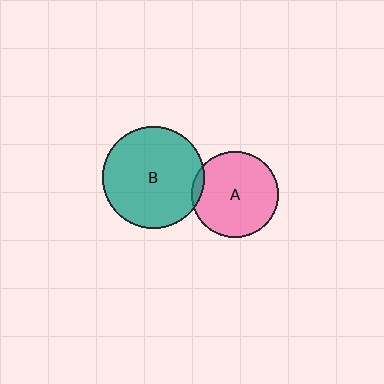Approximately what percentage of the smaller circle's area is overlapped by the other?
Approximately 5%.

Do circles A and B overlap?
Yes.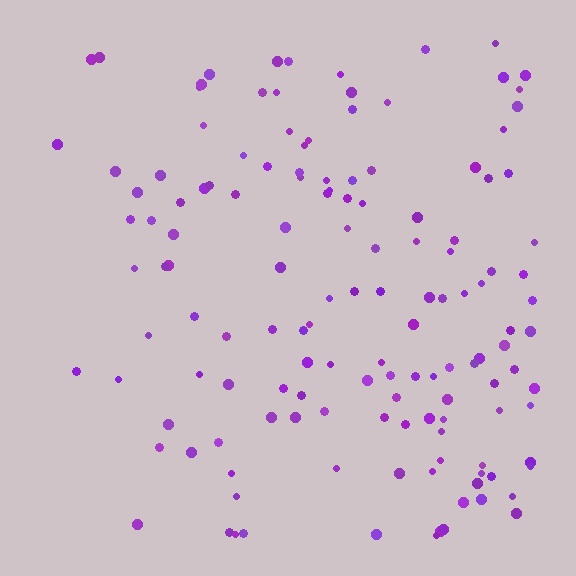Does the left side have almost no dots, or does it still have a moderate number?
Still a moderate number, just noticeably fewer than the right.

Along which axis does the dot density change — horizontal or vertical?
Horizontal.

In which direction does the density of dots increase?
From left to right, with the right side densest.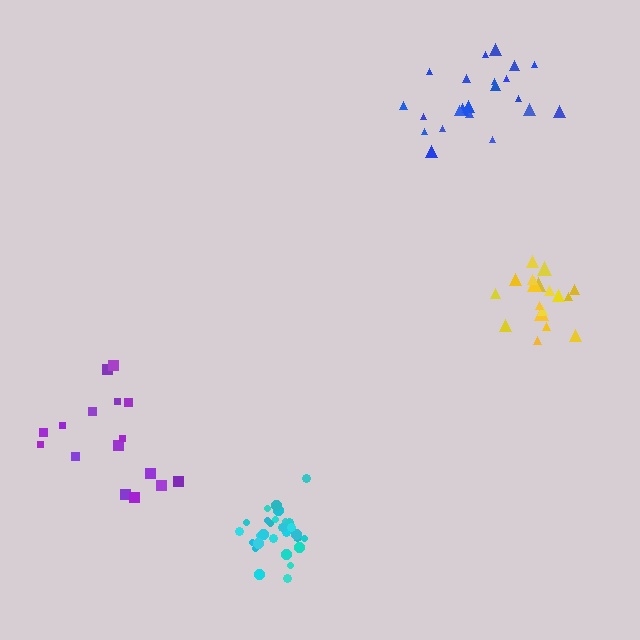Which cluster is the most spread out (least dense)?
Purple.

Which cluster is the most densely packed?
Cyan.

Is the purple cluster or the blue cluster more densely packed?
Blue.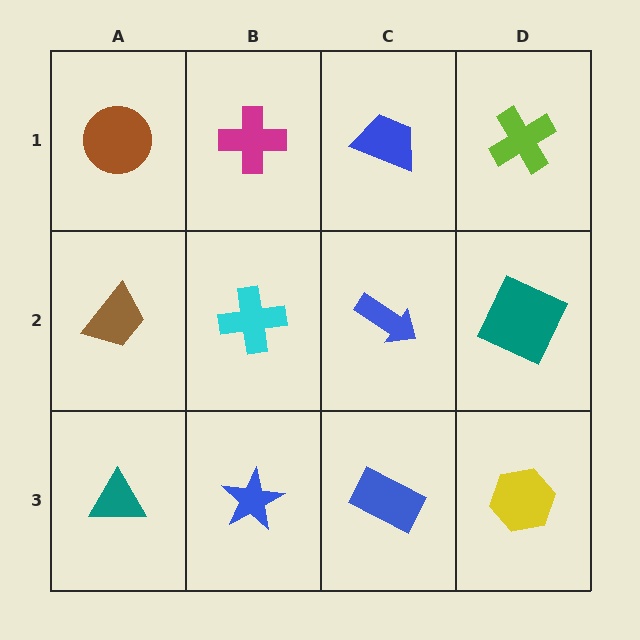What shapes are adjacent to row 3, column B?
A cyan cross (row 2, column B), a teal triangle (row 3, column A), a blue rectangle (row 3, column C).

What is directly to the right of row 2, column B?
A blue arrow.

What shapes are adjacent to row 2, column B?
A magenta cross (row 1, column B), a blue star (row 3, column B), a brown trapezoid (row 2, column A), a blue arrow (row 2, column C).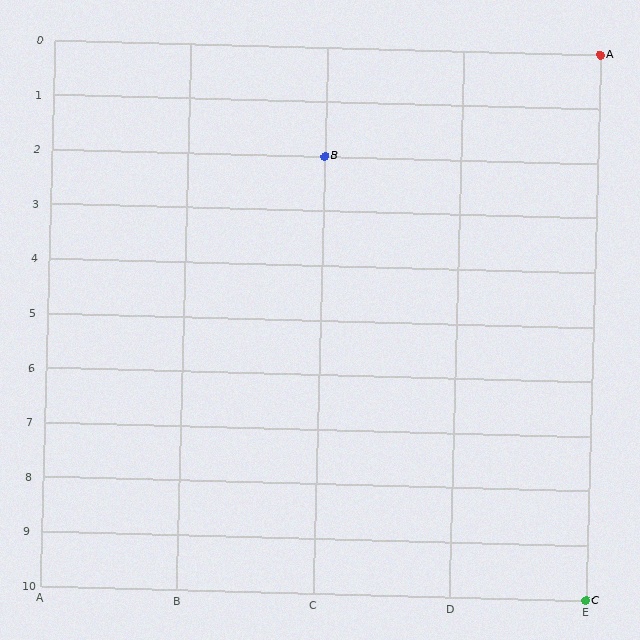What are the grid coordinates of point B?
Point B is at grid coordinates (C, 2).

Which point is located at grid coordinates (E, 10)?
Point C is at (E, 10).